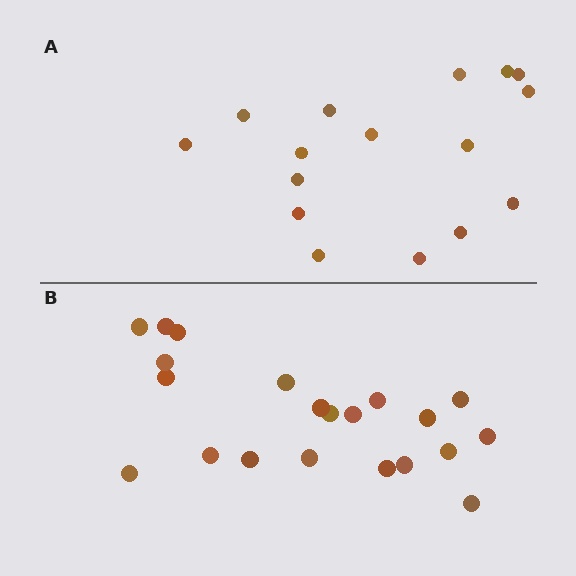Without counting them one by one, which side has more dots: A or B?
Region B (the bottom region) has more dots.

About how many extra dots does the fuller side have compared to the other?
Region B has about 5 more dots than region A.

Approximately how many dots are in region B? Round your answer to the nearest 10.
About 20 dots. (The exact count is 21, which rounds to 20.)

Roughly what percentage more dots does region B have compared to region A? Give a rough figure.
About 30% more.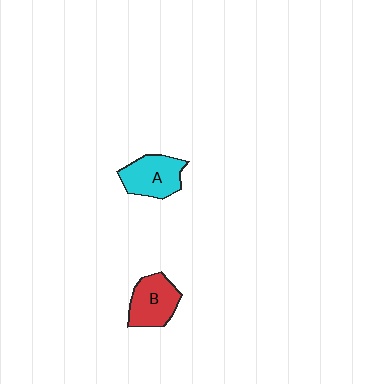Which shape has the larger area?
Shape A (cyan).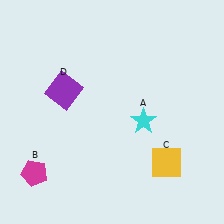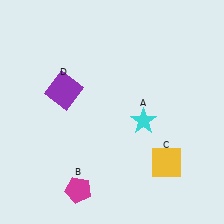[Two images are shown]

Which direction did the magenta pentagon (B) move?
The magenta pentagon (B) moved right.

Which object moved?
The magenta pentagon (B) moved right.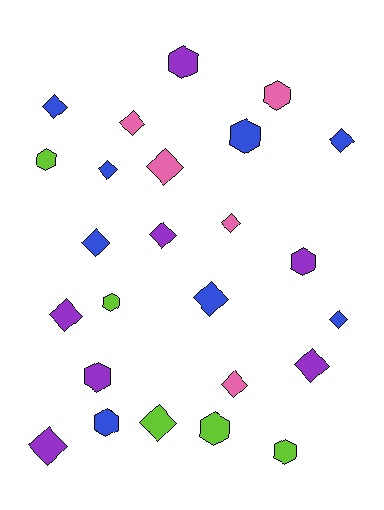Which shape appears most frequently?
Diamond, with 15 objects.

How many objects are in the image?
There are 25 objects.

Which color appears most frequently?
Blue, with 8 objects.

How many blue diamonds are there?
There are 6 blue diamonds.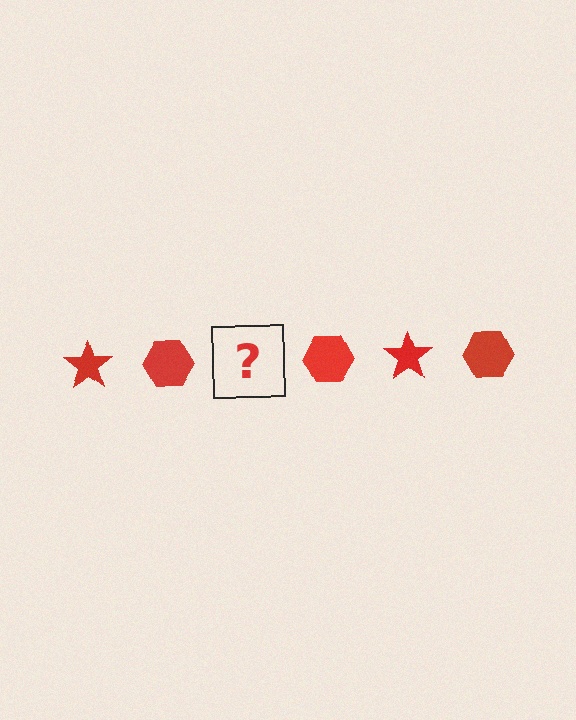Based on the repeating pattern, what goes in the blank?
The blank should be a red star.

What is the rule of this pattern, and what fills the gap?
The rule is that the pattern cycles through star, hexagon shapes in red. The gap should be filled with a red star.